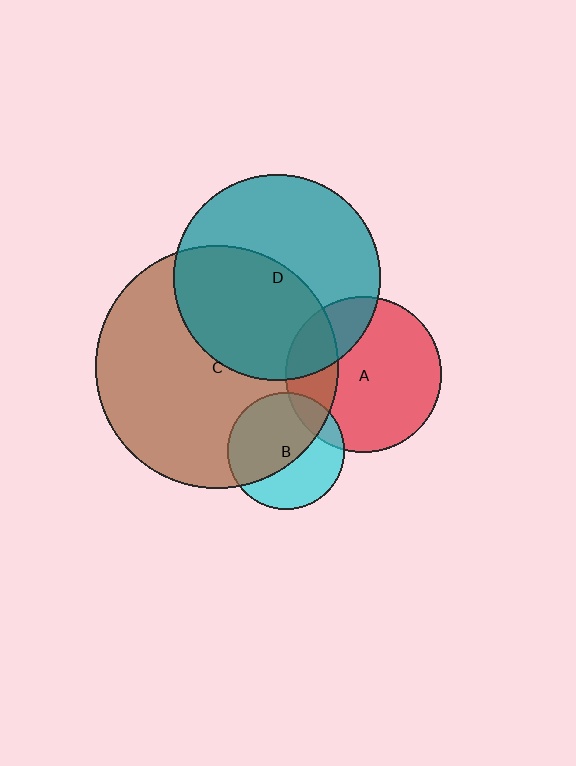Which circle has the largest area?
Circle C (brown).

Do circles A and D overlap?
Yes.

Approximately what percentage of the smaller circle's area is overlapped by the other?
Approximately 25%.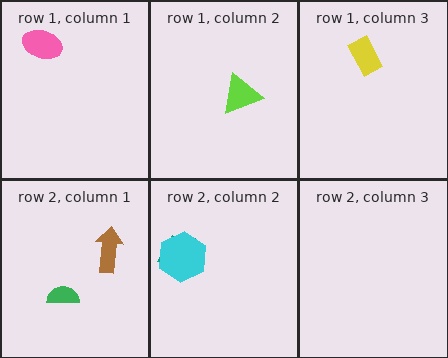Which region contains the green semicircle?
The row 2, column 1 region.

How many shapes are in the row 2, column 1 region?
2.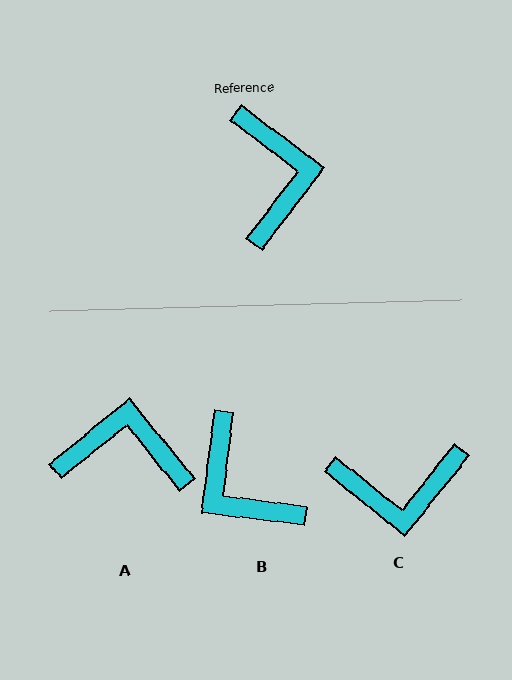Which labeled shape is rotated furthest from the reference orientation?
B, about 150 degrees away.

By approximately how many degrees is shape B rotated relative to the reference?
Approximately 150 degrees clockwise.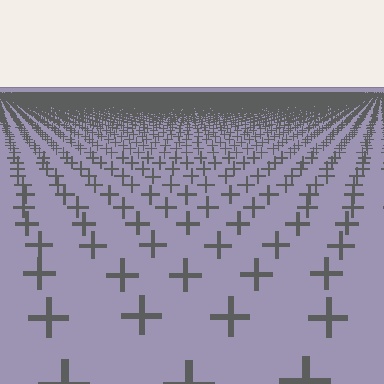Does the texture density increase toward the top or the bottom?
Density increases toward the top.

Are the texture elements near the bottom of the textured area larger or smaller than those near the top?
Larger. Near the bottom, elements are closer to the viewer and appear at a bigger on-screen size.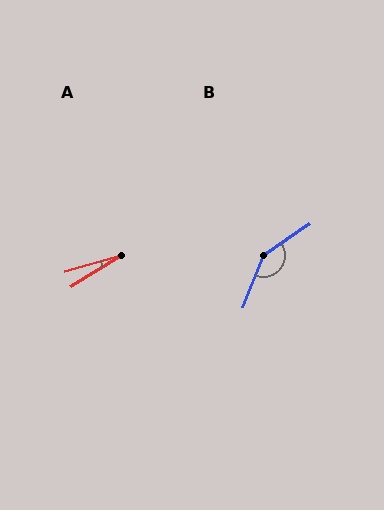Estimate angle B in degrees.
Approximately 146 degrees.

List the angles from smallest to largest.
A (15°), B (146°).